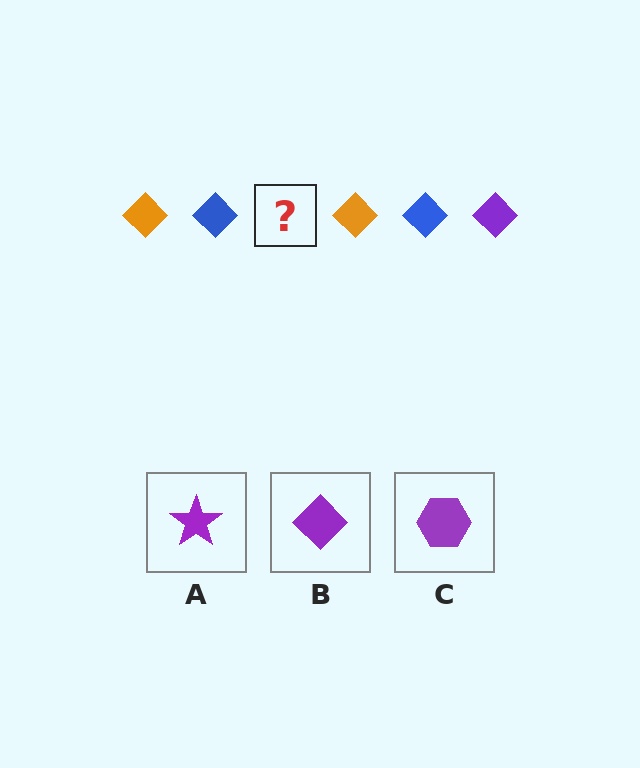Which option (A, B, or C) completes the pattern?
B.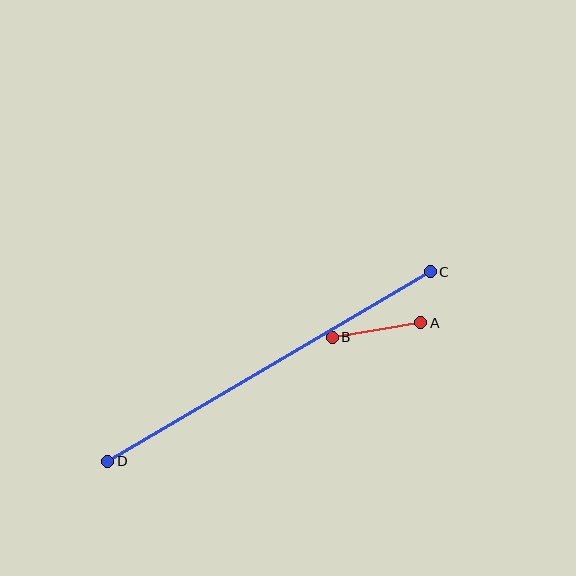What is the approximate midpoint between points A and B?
The midpoint is at approximately (377, 330) pixels.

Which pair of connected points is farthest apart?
Points C and D are farthest apart.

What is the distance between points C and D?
The distance is approximately 374 pixels.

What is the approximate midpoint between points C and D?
The midpoint is at approximately (269, 366) pixels.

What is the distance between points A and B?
The distance is approximately 90 pixels.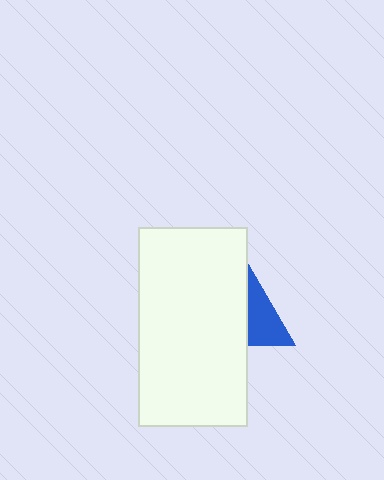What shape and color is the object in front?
The object in front is a white rectangle.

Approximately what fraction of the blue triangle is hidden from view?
Roughly 66% of the blue triangle is hidden behind the white rectangle.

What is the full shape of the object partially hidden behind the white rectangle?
The partially hidden object is a blue triangle.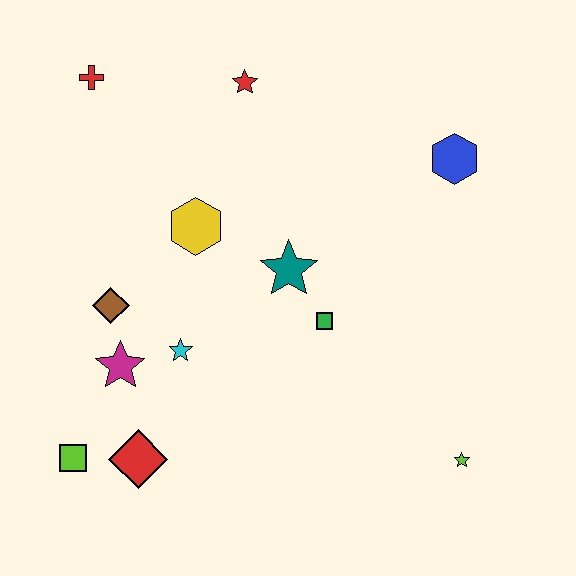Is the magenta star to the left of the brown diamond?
No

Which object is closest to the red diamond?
The lime square is closest to the red diamond.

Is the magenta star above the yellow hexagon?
No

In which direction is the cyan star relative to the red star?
The cyan star is below the red star.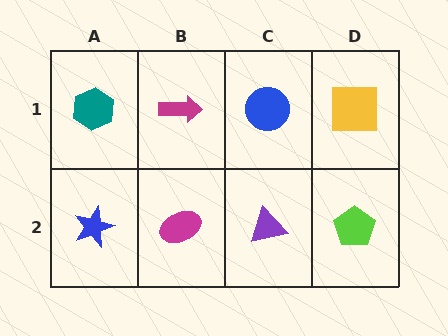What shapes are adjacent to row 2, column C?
A blue circle (row 1, column C), a magenta ellipse (row 2, column B), a lime pentagon (row 2, column D).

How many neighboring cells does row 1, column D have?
2.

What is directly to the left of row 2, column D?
A purple triangle.